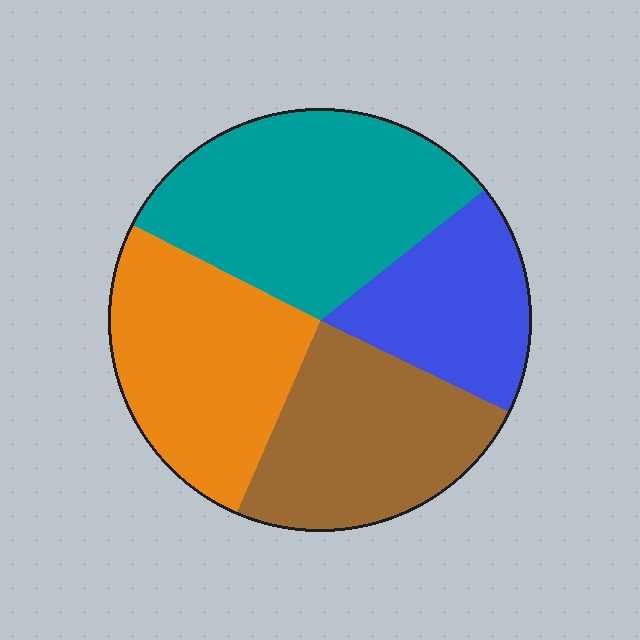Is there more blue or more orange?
Orange.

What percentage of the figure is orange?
Orange takes up about one quarter (1/4) of the figure.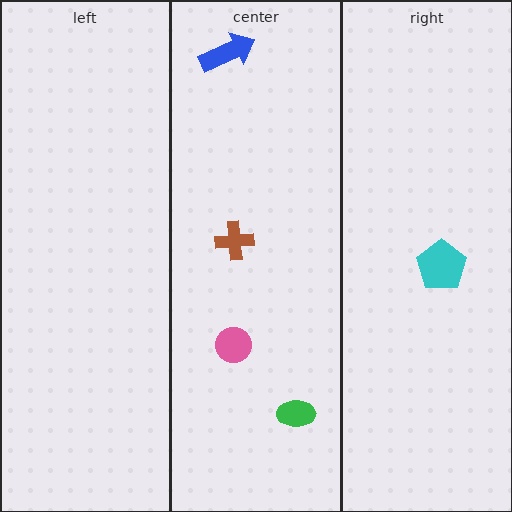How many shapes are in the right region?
1.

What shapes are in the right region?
The cyan pentagon.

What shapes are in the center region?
The green ellipse, the blue arrow, the pink circle, the brown cross.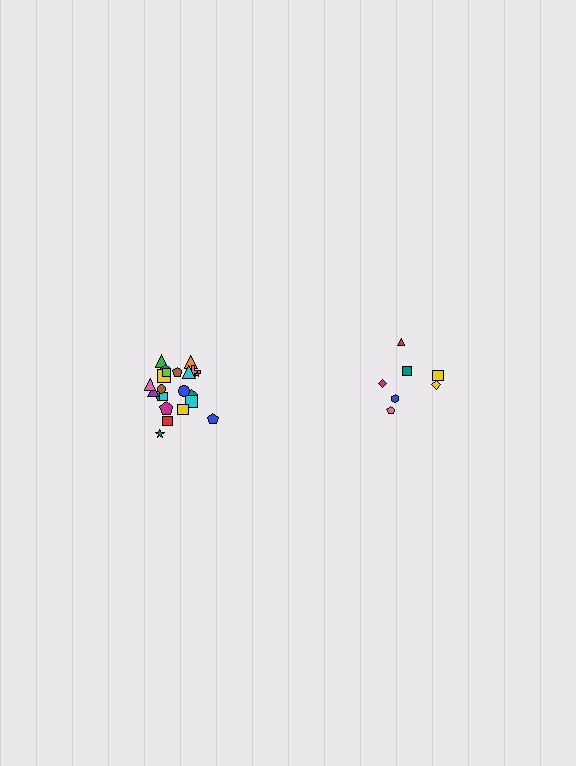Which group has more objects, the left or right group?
The left group.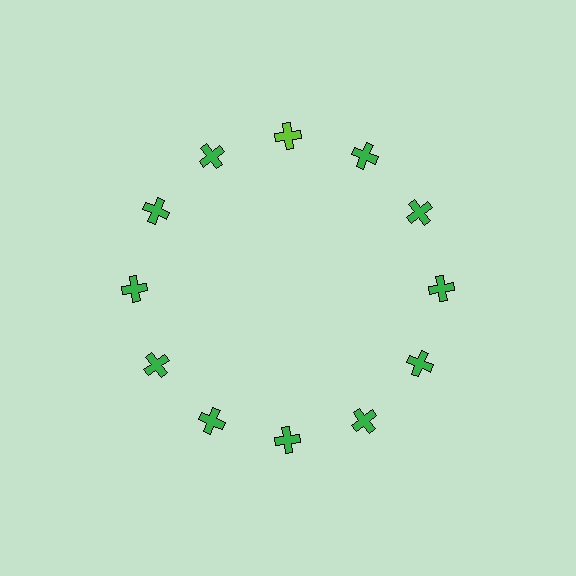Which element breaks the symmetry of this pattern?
The lime cross at roughly the 12 o'clock position breaks the symmetry. All other shapes are green crosses.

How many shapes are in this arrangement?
There are 12 shapes arranged in a ring pattern.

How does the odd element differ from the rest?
It has a different color: lime instead of green.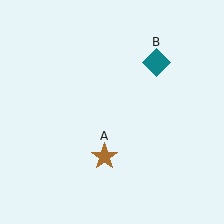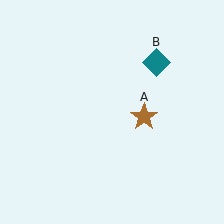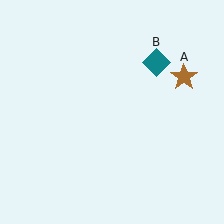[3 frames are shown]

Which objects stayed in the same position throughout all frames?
Teal diamond (object B) remained stationary.